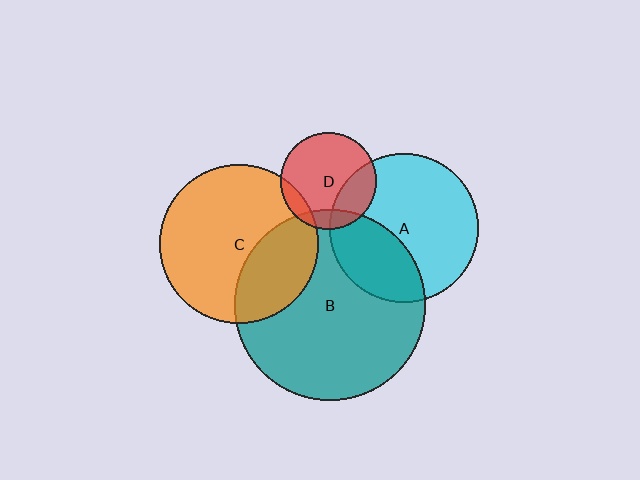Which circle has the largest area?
Circle B (teal).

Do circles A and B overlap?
Yes.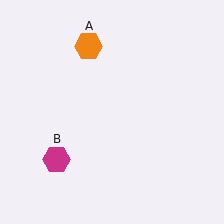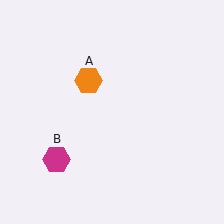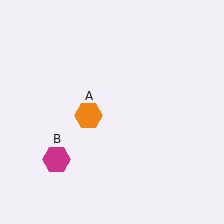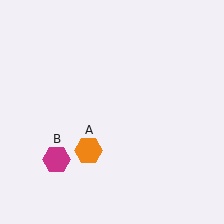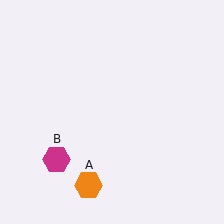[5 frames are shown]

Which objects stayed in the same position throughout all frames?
Magenta hexagon (object B) remained stationary.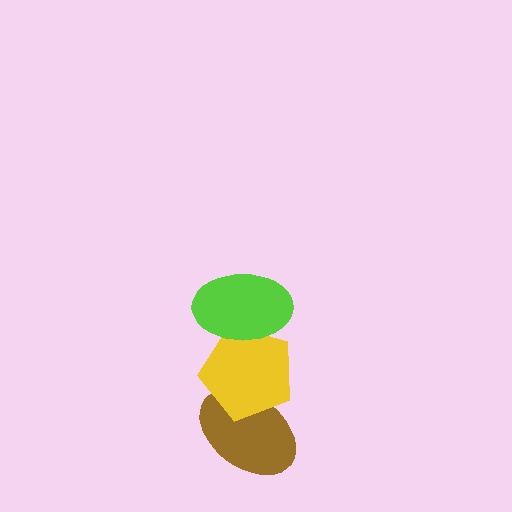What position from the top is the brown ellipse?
The brown ellipse is 3rd from the top.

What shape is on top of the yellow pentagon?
The lime ellipse is on top of the yellow pentagon.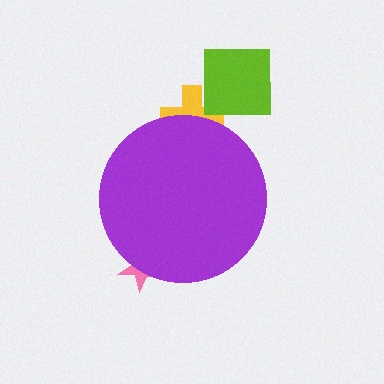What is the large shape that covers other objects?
A purple circle.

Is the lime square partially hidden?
No, the lime square is fully visible.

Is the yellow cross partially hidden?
Yes, the yellow cross is partially hidden behind the purple circle.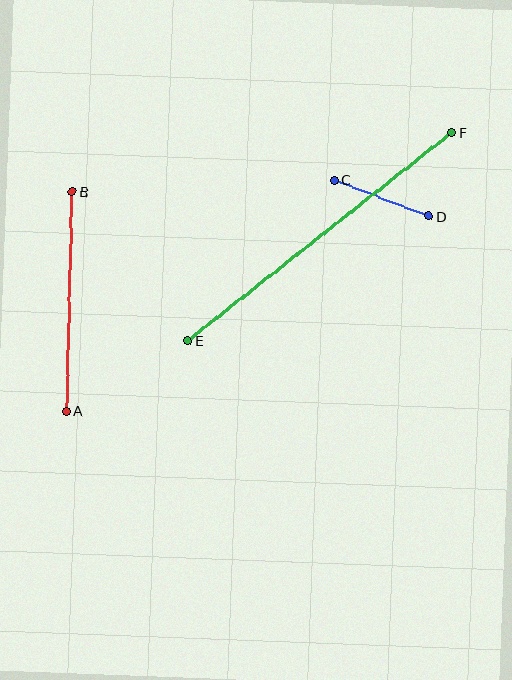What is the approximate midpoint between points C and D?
The midpoint is at approximately (381, 198) pixels.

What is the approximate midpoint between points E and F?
The midpoint is at approximately (320, 236) pixels.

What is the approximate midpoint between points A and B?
The midpoint is at approximately (69, 301) pixels.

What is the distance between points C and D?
The distance is approximately 101 pixels.